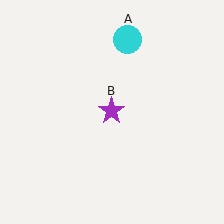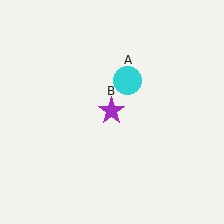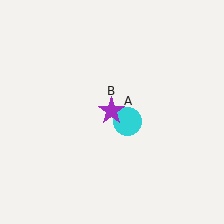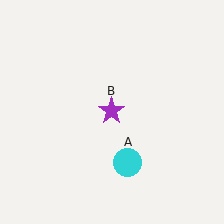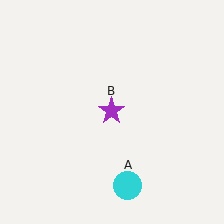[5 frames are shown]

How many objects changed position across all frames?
1 object changed position: cyan circle (object A).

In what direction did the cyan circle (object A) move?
The cyan circle (object A) moved down.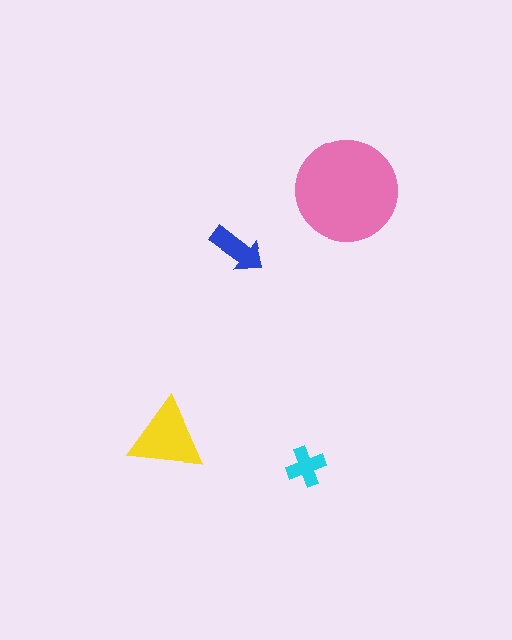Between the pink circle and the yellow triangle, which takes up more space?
The pink circle.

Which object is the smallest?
The cyan cross.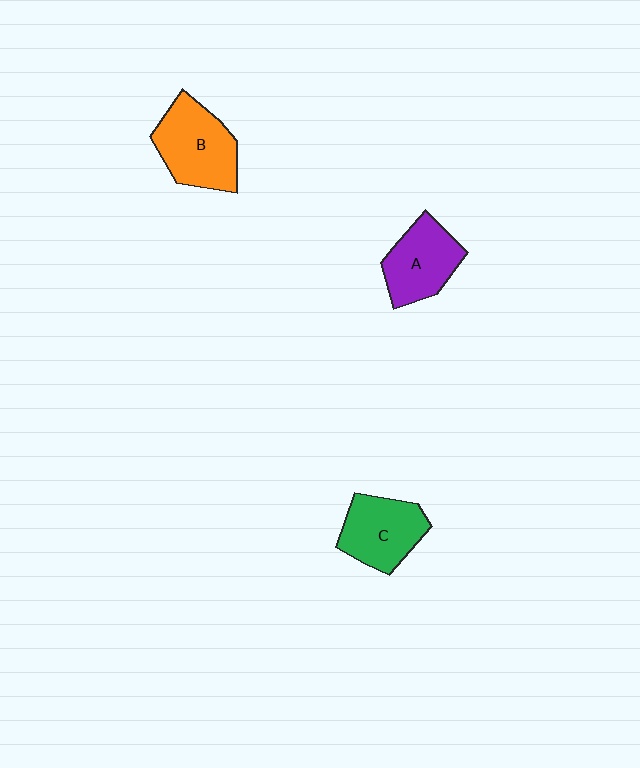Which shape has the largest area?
Shape B (orange).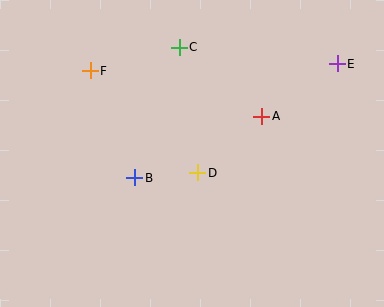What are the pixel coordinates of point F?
Point F is at (90, 71).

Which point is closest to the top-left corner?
Point F is closest to the top-left corner.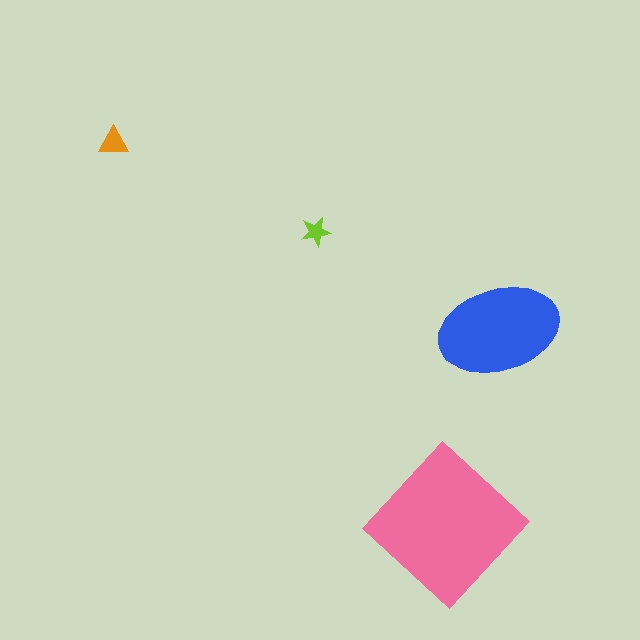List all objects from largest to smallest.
The pink diamond, the blue ellipse, the orange triangle, the lime star.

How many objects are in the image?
There are 4 objects in the image.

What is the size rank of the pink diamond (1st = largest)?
1st.